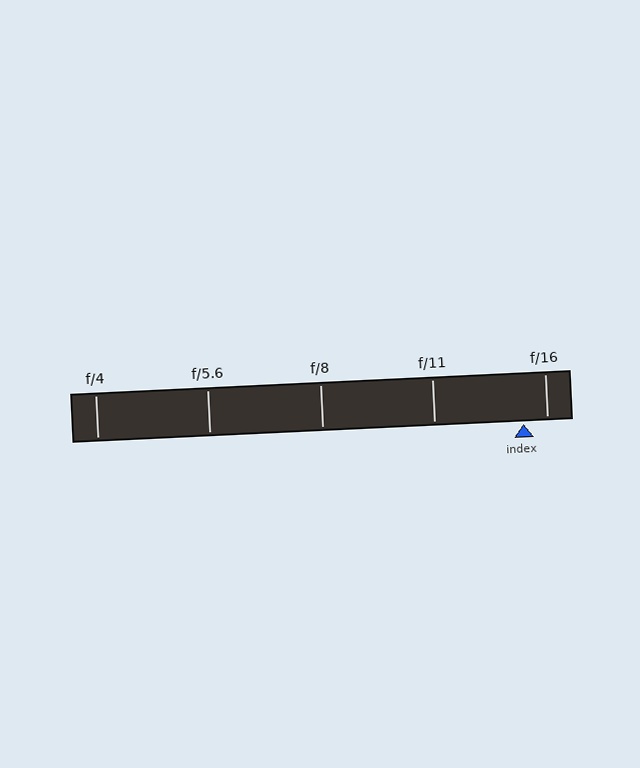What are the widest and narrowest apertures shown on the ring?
The widest aperture shown is f/4 and the narrowest is f/16.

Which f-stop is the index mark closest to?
The index mark is closest to f/16.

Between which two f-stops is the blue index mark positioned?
The index mark is between f/11 and f/16.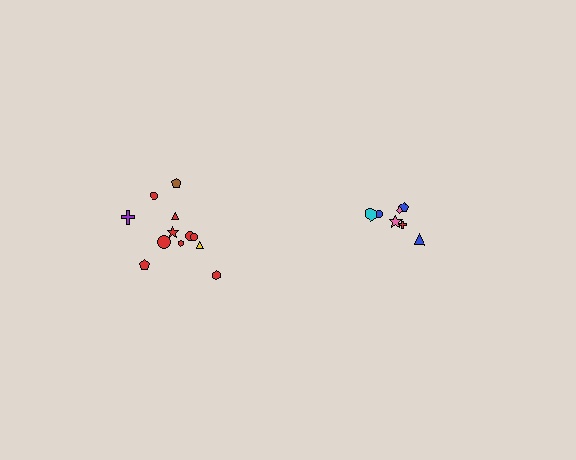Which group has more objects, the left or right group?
The left group.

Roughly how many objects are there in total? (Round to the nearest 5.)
Roughly 20 objects in total.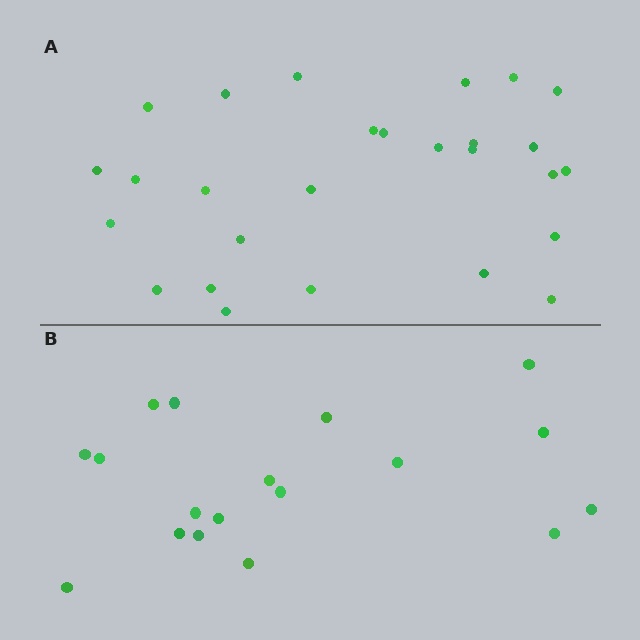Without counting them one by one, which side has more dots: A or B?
Region A (the top region) has more dots.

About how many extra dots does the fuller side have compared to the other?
Region A has roughly 8 or so more dots than region B.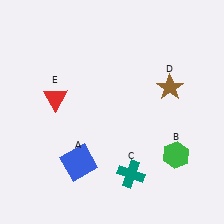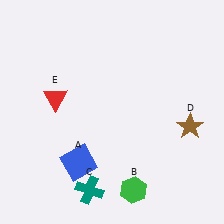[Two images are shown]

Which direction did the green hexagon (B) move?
The green hexagon (B) moved left.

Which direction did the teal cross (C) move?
The teal cross (C) moved left.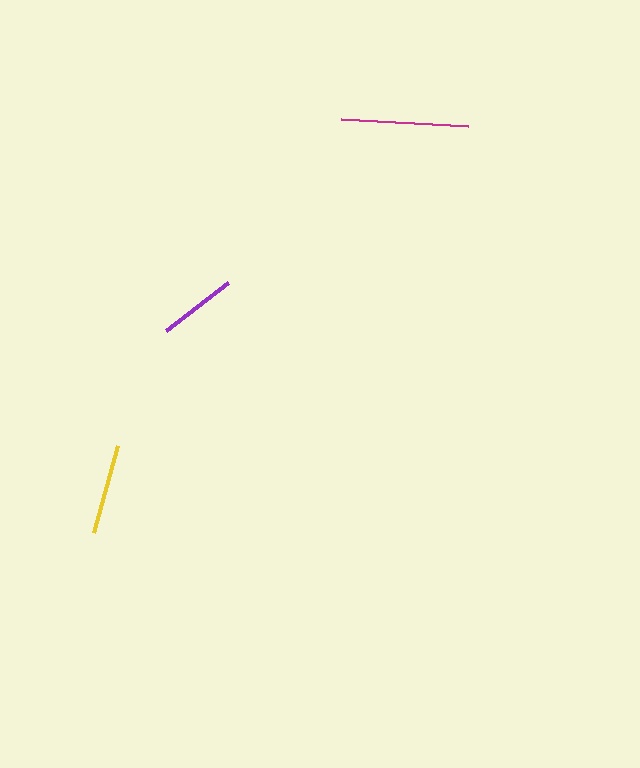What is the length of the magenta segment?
The magenta segment is approximately 127 pixels long.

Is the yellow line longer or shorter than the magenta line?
The magenta line is longer than the yellow line.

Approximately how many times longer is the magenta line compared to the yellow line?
The magenta line is approximately 1.4 times the length of the yellow line.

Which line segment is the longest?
The magenta line is the longest at approximately 127 pixels.